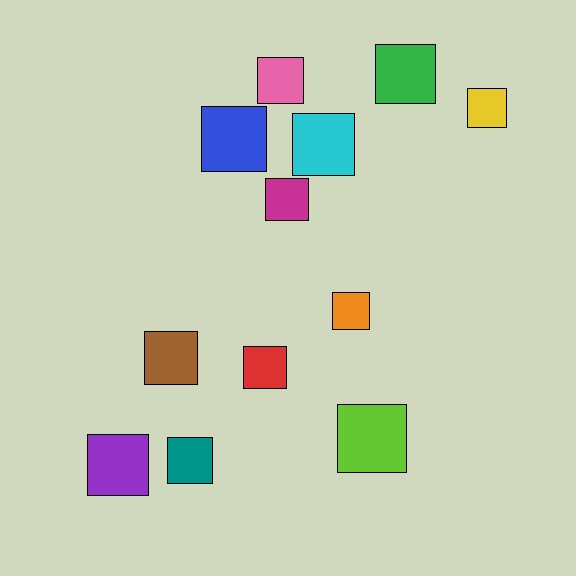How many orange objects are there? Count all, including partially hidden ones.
There is 1 orange object.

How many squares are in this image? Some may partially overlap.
There are 12 squares.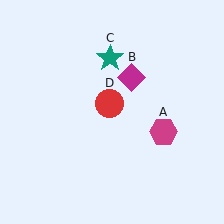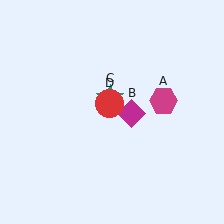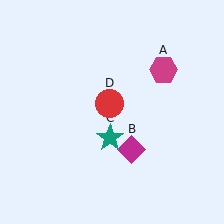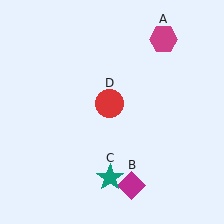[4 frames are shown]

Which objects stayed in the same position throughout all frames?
Red circle (object D) remained stationary.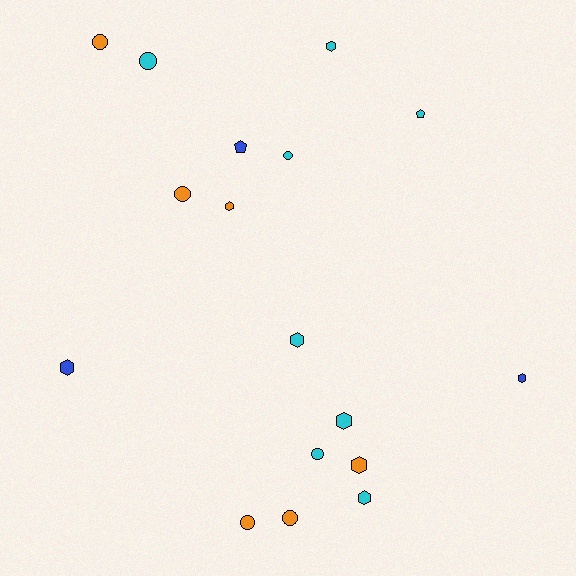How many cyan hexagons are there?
There are 4 cyan hexagons.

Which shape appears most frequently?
Hexagon, with 8 objects.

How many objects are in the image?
There are 17 objects.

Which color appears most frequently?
Cyan, with 8 objects.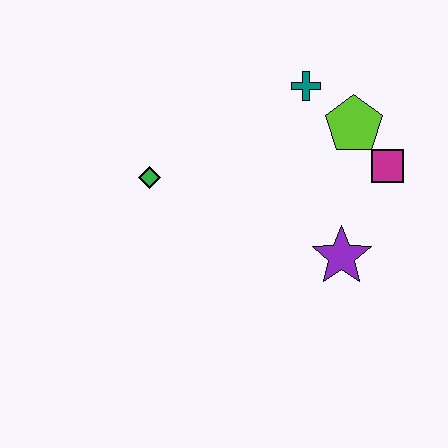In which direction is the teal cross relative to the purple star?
The teal cross is above the purple star.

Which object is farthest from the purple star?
The green diamond is farthest from the purple star.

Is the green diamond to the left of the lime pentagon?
Yes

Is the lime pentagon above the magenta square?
Yes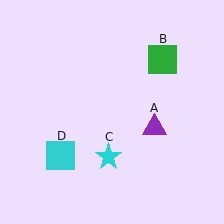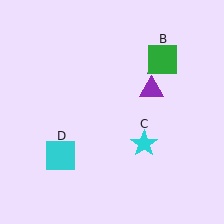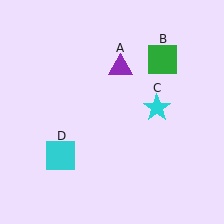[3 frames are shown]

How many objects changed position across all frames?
2 objects changed position: purple triangle (object A), cyan star (object C).